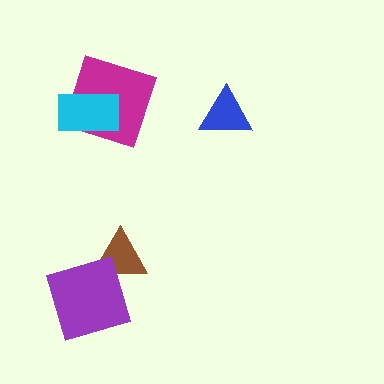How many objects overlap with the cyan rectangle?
1 object overlaps with the cyan rectangle.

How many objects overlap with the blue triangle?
0 objects overlap with the blue triangle.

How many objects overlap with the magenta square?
1 object overlaps with the magenta square.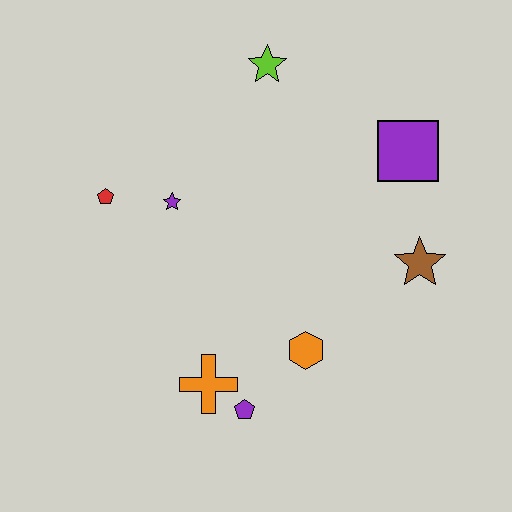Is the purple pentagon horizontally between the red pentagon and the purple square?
Yes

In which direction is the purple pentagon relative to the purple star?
The purple pentagon is below the purple star.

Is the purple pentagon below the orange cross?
Yes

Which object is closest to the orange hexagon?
The purple pentagon is closest to the orange hexagon.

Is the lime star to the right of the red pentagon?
Yes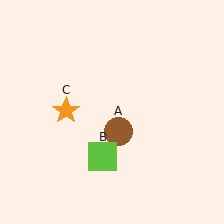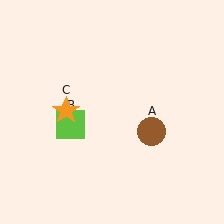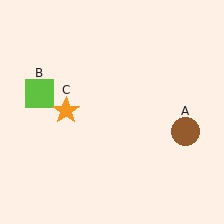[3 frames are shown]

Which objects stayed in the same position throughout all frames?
Orange star (object C) remained stationary.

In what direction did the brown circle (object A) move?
The brown circle (object A) moved right.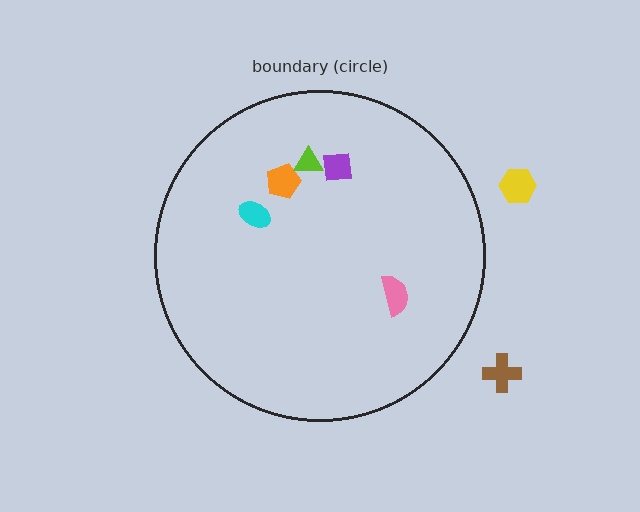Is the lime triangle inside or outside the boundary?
Inside.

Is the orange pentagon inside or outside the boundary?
Inside.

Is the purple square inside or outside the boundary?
Inside.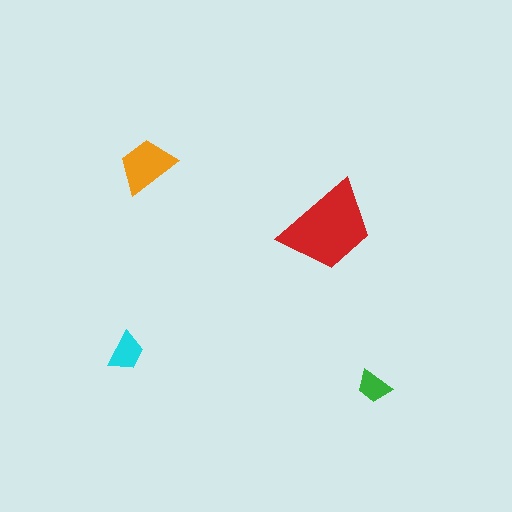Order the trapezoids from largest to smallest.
the red one, the orange one, the cyan one, the green one.